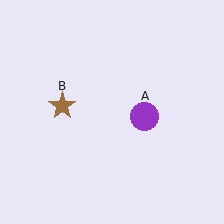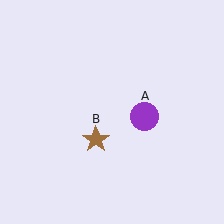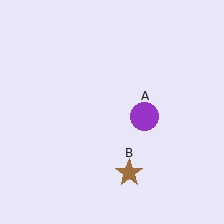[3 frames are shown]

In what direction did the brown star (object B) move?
The brown star (object B) moved down and to the right.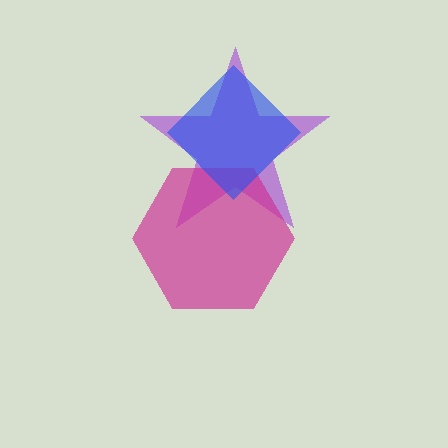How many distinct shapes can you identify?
There are 3 distinct shapes: a purple star, a magenta hexagon, a blue diamond.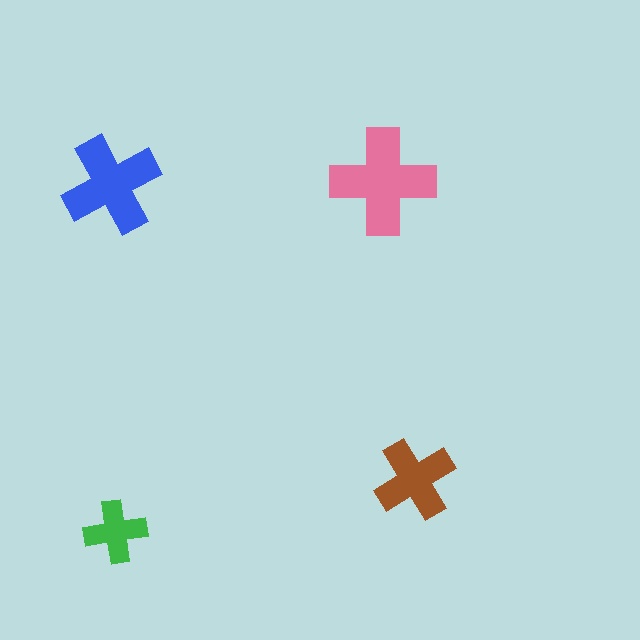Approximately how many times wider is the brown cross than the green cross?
About 1.5 times wider.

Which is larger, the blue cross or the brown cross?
The blue one.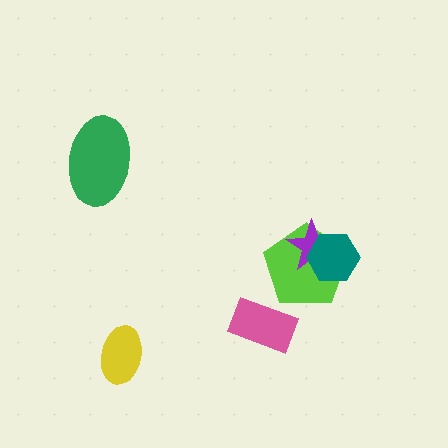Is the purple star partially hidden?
Yes, it is partially covered by another shape.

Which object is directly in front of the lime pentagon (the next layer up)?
The purple star is directly in front of the lime pentagon.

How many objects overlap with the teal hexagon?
2 objects overlap with the teal hexagon.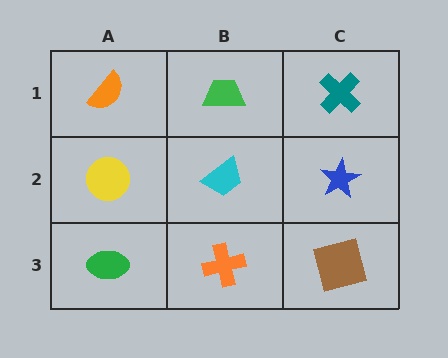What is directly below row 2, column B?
An orange cross.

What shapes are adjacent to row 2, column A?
An orange semicircle (row 1, column A), a green ellipse (row 3, column A), a cyan trapezoid (row 2, column B).